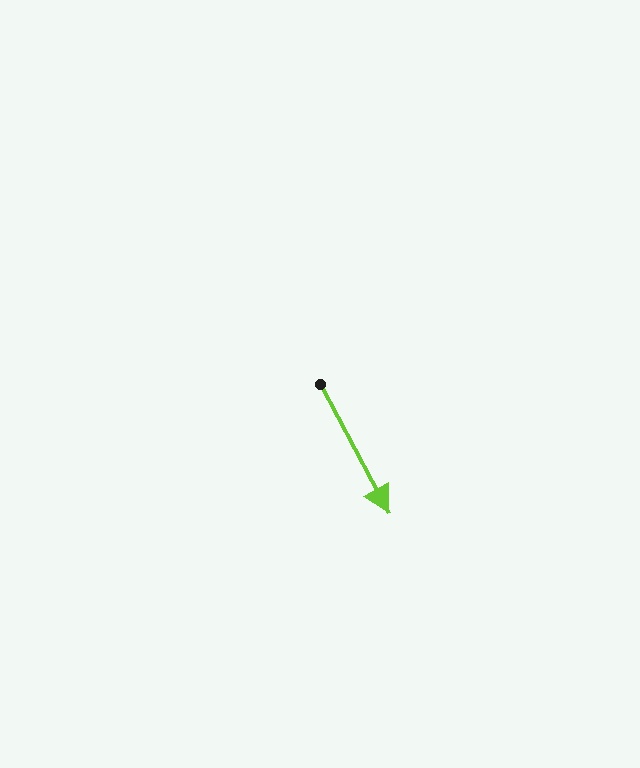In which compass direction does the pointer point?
Southeast.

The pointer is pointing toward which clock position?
Roughly 5 o'clock.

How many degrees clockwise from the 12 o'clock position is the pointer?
Approximately 152 degrees.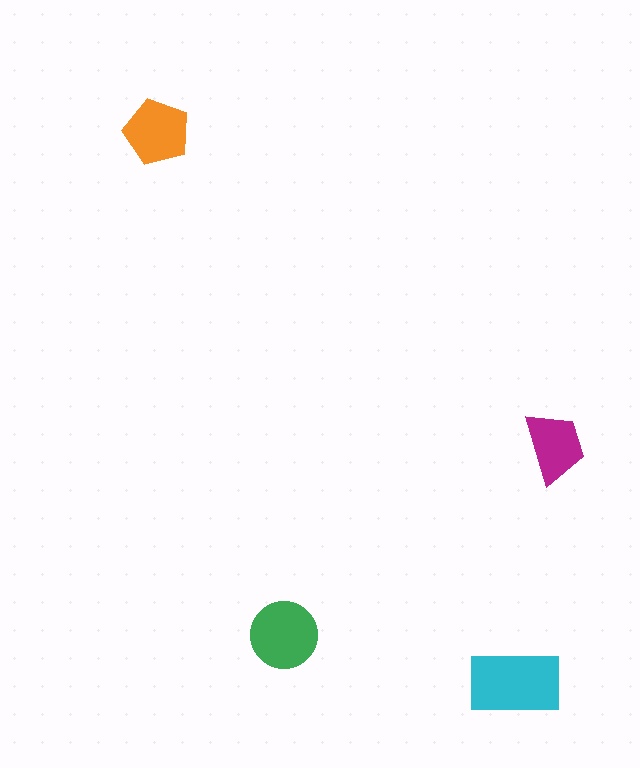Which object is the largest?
The cyan rectangle.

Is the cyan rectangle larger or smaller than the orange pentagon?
Larger.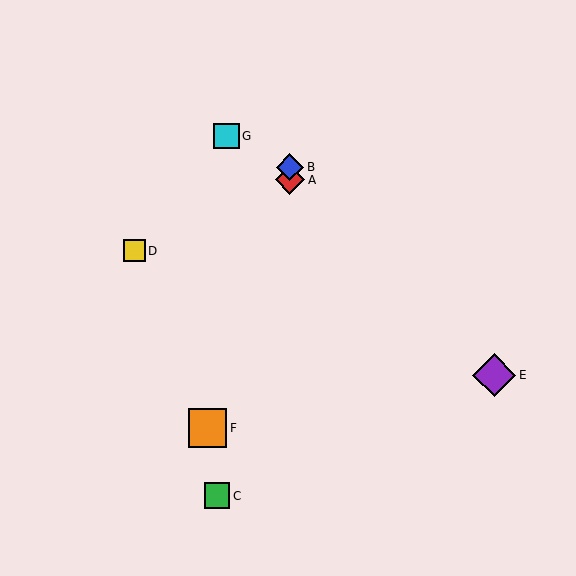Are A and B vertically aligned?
Yes, both are at x≈290.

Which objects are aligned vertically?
Objects A, B are aligned vertically.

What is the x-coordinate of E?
Object E is at x≈494.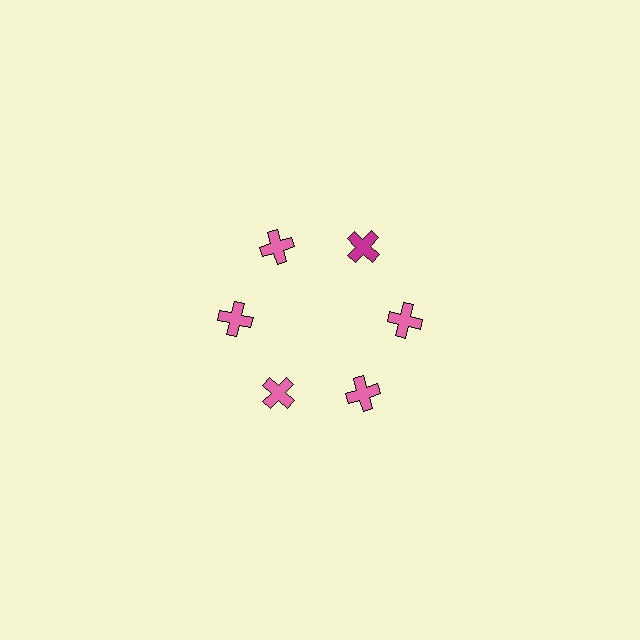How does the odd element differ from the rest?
It has a different color: magenta instead of pink.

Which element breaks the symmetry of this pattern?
The magenta cross at roughly the 1 o'clock position breaks the symmetry. All other shapes are pink crosses.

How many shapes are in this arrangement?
There are 6 shapes arranged in a ring pattern.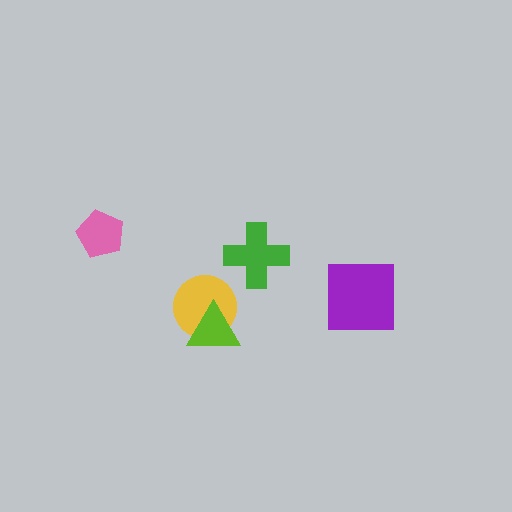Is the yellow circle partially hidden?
Yes, it is partially covered by another shape.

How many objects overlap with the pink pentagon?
0 objects overlap with the pink pentagon.